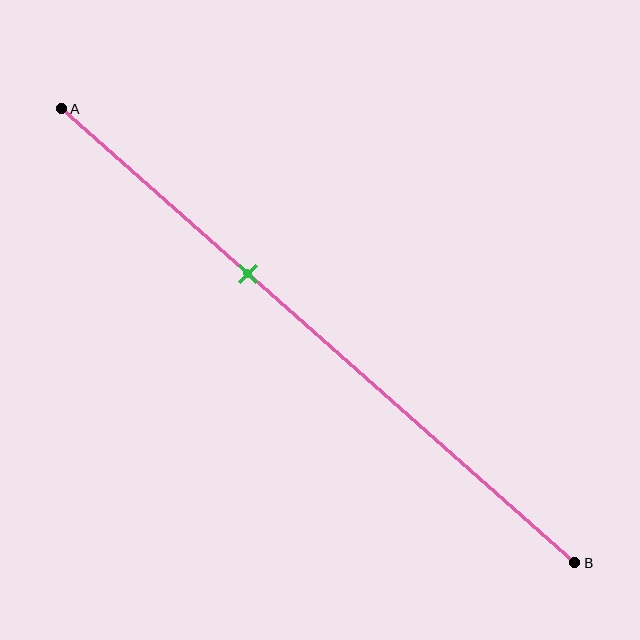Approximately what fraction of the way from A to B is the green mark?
The green mark is approximately 35% of the way from A to B.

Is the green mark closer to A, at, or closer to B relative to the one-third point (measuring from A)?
The green mark is approximately at the one-third point of segment AB.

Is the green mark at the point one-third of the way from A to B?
Yes, the mark is approximately at the one-third point.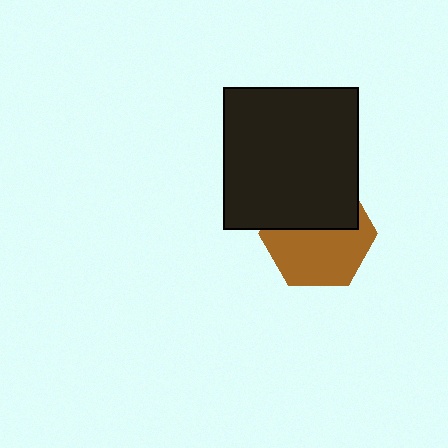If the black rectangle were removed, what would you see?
You would see the complete brown hexagon.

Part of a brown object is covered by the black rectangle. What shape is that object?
It is a hexagon.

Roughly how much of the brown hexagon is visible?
About half of it is visible (roughly 58%).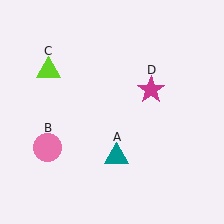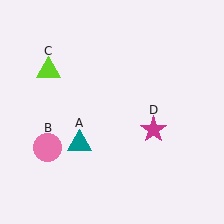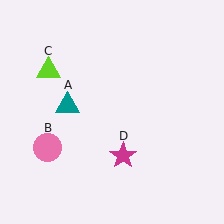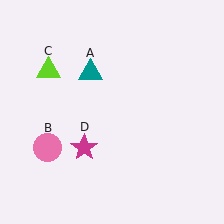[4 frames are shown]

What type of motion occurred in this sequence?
The teal triangle (object A), magenta star (object D) rotated clockwise around the center of the scene.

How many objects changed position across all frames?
2 objects changed position: teal triangle (object A), magenta star (object D).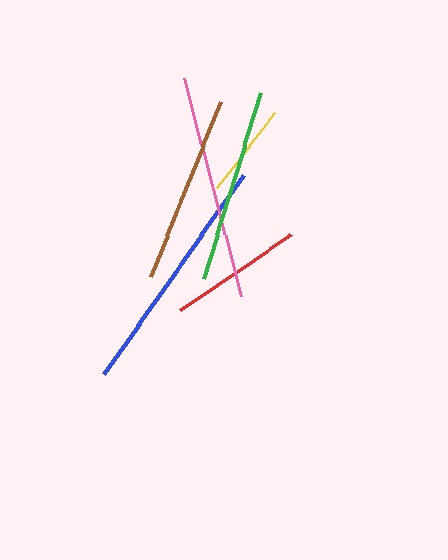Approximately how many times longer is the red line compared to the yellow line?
The red line is approximately 1.4 times the length of the yellow line.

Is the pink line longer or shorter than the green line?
The pink line is longer than the green line.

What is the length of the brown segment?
The brown segment is approximately 188 pixels long.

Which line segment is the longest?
The blue line is the longest at approximately 244 pixels.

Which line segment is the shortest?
The yellow line is the shortest at approximately 94 pixels.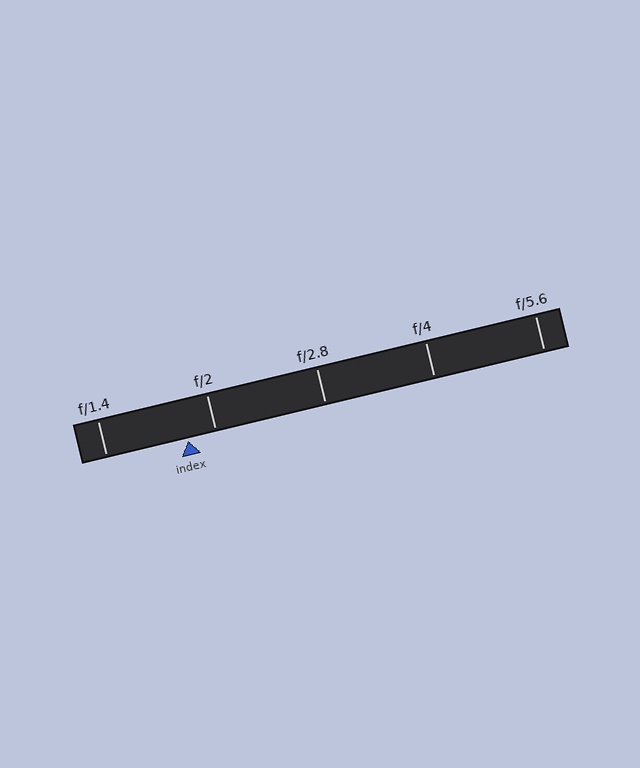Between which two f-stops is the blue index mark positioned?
The index mark is between f/1.4 and f/2.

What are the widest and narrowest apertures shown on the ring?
The widest aperture shown is f/1.4 and the narrowest is f/5.6.